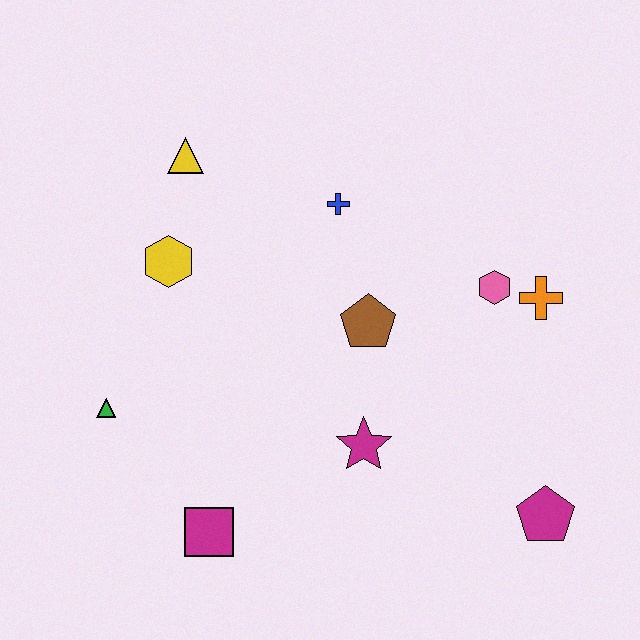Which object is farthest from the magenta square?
The orange cross is farthest from the magenta square.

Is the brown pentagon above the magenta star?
Yes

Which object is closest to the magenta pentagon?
The magenta star is closest to the magenta pentagon.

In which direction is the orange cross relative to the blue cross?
The orange cross is to the right of the blue cross.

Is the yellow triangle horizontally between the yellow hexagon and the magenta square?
Yes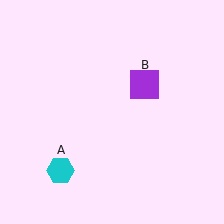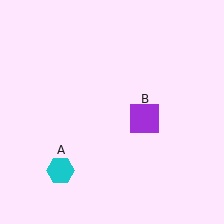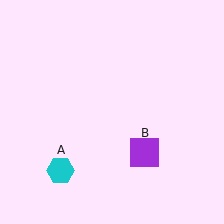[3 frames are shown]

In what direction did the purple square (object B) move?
The purple square (object B) moved down.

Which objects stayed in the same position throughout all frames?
Cyan hexagon (object A) remained stationary.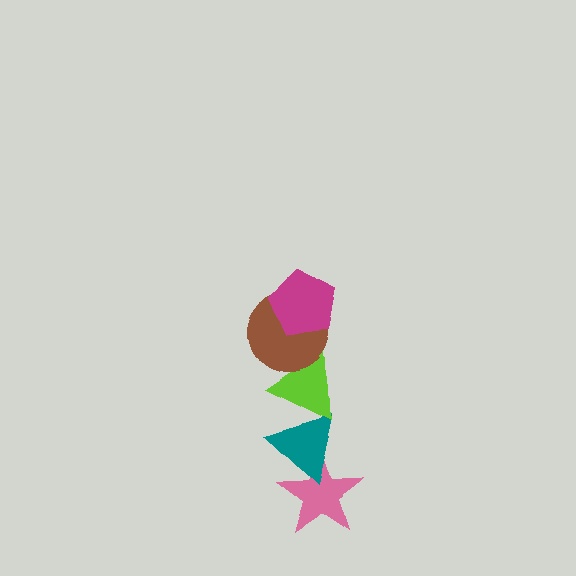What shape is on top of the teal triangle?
The lime triangle is on top of the teal triangle.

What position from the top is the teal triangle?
The teal triangle is 4th from the top.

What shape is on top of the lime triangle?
The brown circle is on top of the lime triangle.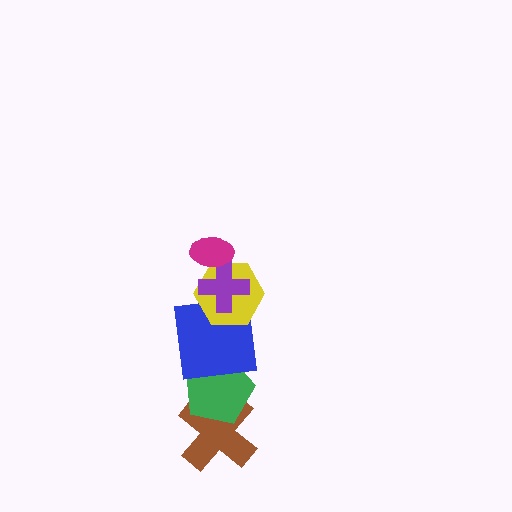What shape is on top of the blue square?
The yellow hexagon is on top of the blue square.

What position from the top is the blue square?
The blue square is 4th from the top.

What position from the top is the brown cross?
The brown cross is 6th from the top.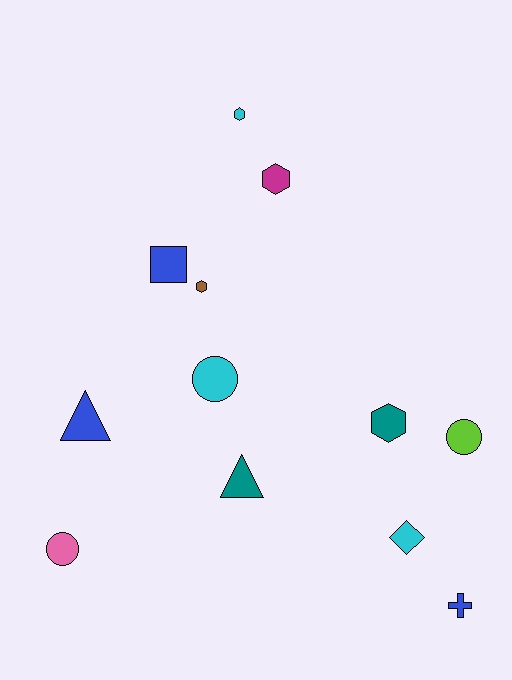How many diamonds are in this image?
There is 1 diamond.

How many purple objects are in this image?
There are no purple objects.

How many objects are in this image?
There are 12 objects.